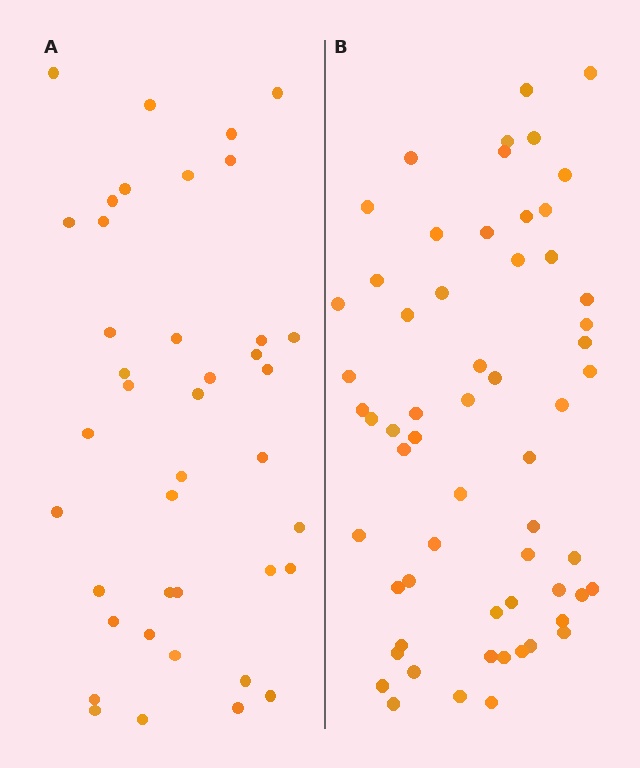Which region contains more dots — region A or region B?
Region B (the right region) has more dots.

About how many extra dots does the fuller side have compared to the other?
Region B has approximately 20 more dots than region A.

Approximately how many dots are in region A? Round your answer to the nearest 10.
About 40 dots.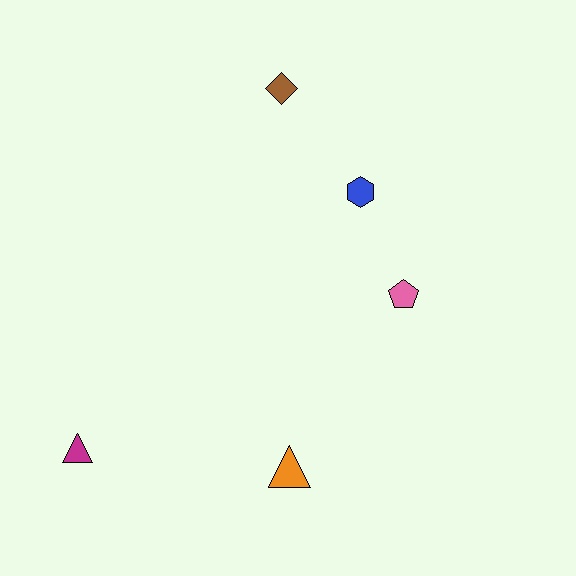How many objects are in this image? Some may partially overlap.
There are 5 objects.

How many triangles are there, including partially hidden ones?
There are 2 triangles.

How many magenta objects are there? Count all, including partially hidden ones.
There is 1 magenta object.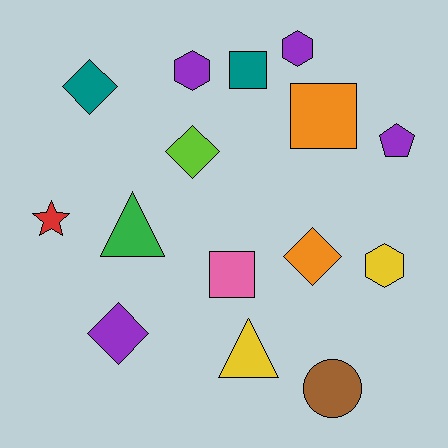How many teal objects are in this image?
There are 2 teal objects.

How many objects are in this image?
There are 15 objects.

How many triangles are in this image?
There are 2 triangles.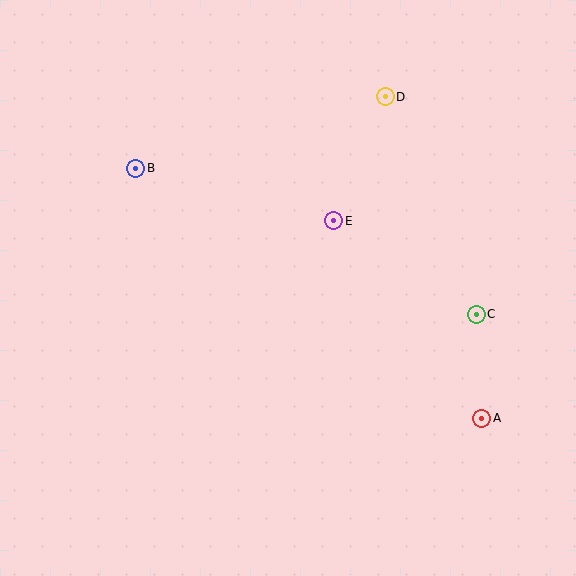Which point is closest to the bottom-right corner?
Point A is closest to the bottom-right corner.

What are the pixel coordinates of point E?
Point E is at (334, 221).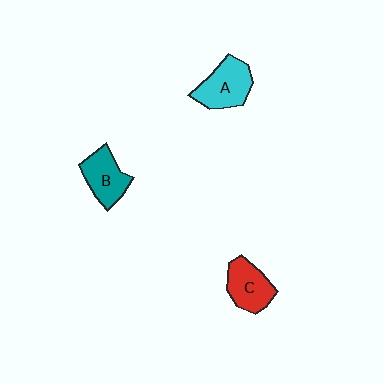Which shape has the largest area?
Shape A (cyan).